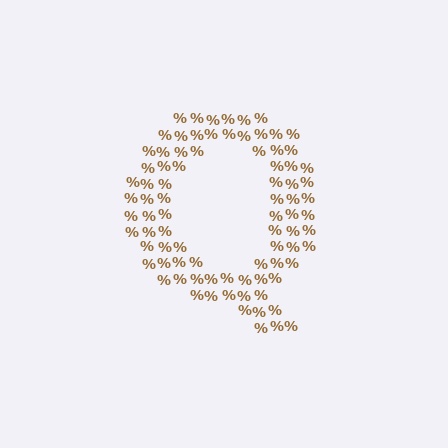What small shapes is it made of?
It is made of small percent signs.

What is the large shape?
The large shape is the letter Q.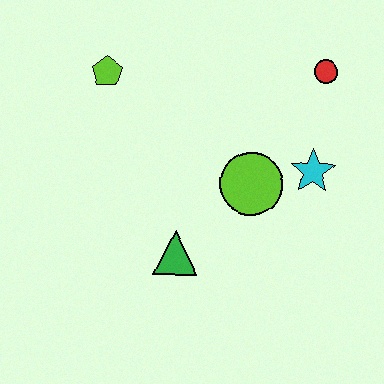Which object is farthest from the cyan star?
The lime pentagon is farthest from the cyan star.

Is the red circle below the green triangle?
No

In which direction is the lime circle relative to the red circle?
The lime circle is below the red circle.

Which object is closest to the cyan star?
The lime circle is closest to the cyan star.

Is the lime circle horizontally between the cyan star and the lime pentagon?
Yes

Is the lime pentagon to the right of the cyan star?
No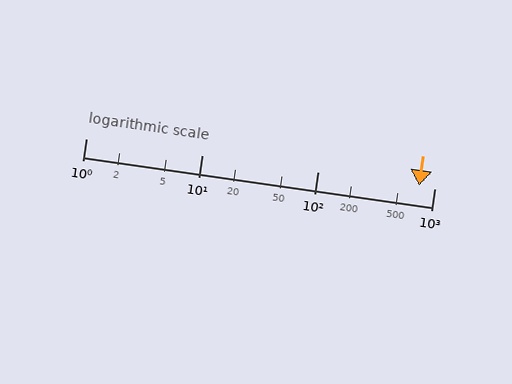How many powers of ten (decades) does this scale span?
The scale spans 3 decades, from 1 to 1000.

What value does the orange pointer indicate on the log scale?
The pointer indicates approximately 740.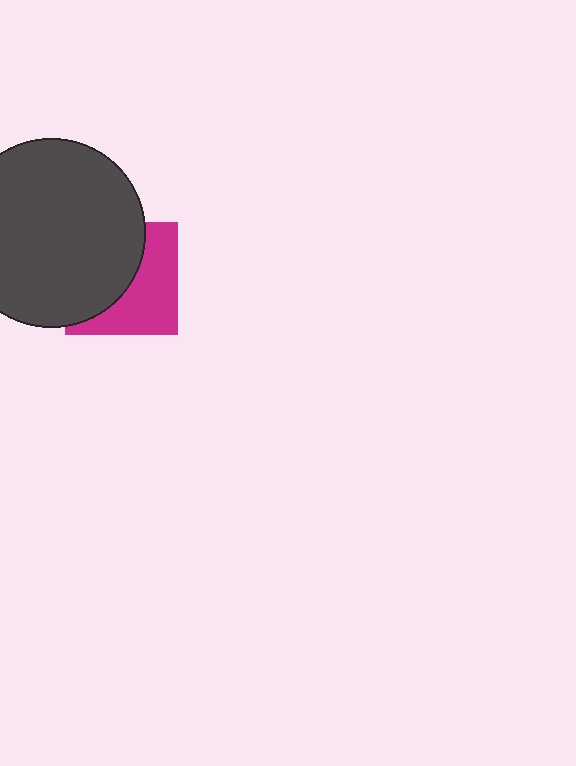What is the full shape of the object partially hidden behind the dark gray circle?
The partially hidden object is a magenta square.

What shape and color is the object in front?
The object in front is a dark gray circle.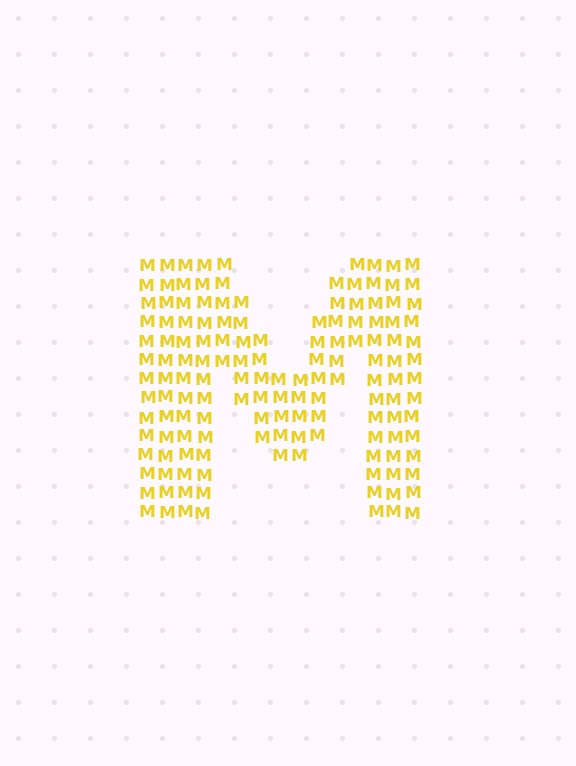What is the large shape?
The large shape is the letter M.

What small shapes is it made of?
It is made of small letter M's.